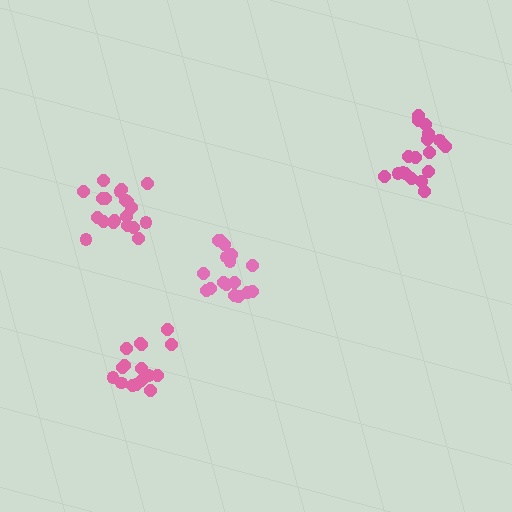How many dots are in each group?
Group 1: 19 dots, Group 2: 20 dots, Group 3: 17 dots, Group 4: 16 dots (72 total).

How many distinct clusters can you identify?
There are 4 distinct clusters.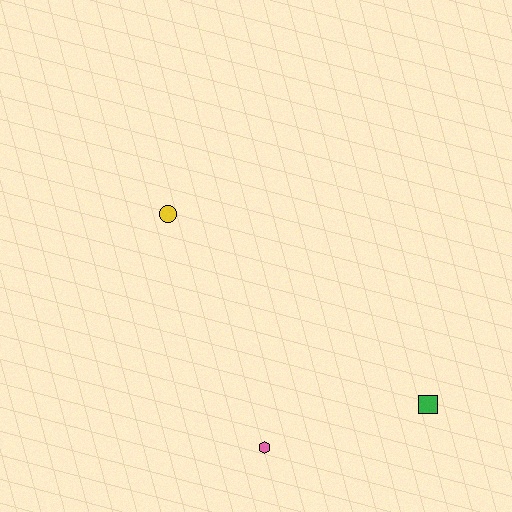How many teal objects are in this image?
There are no teal objects.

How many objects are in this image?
There are 3 objects.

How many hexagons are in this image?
There is 1 hexagon.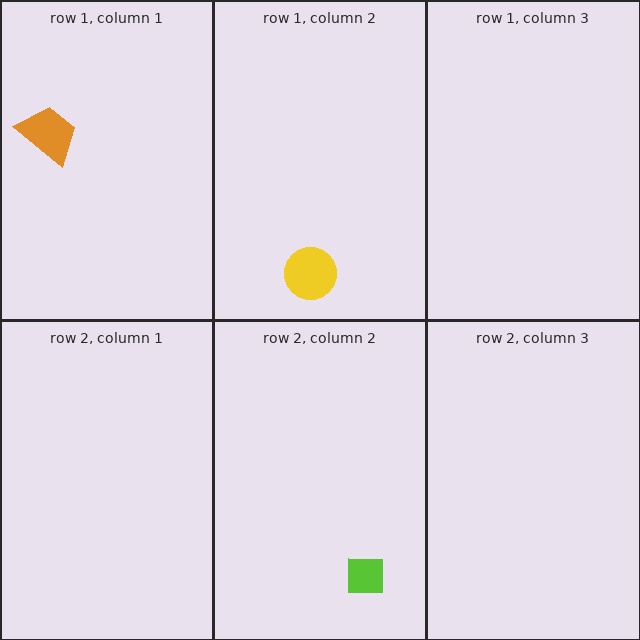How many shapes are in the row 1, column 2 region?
1.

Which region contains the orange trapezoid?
The row 1, column 1 region.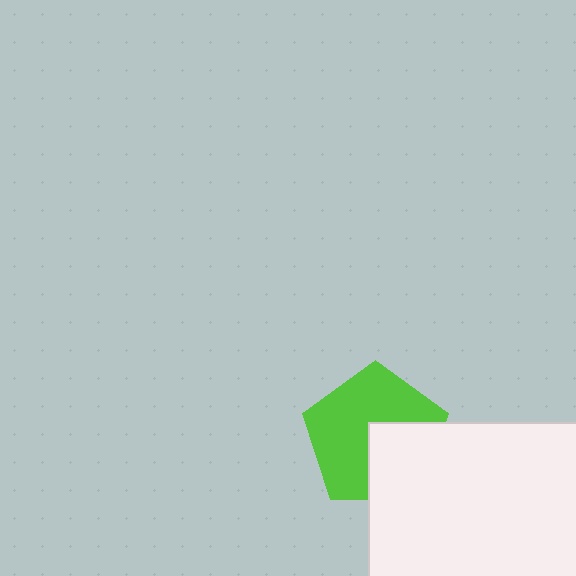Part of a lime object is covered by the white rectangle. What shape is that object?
It is a pentagon.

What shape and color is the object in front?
The object in front is a white rectangle.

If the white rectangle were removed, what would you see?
You would see the complete lime pentagon.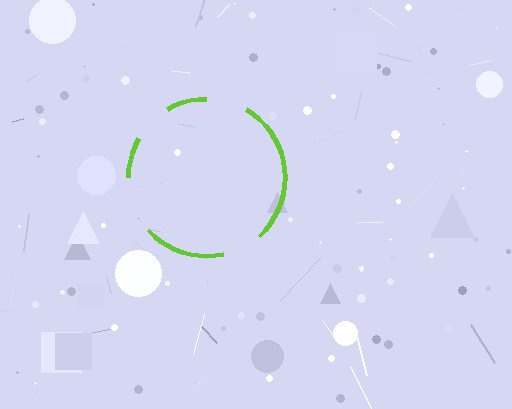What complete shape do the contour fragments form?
The contour fragments form a circle.